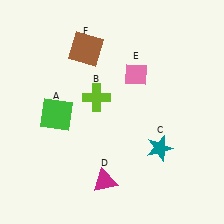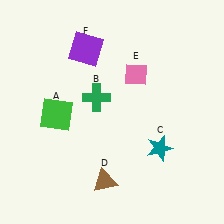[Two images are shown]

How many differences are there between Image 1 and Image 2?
There are 3 differences between the two images.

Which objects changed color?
B changed from lime to green. D changed from magenta to brown. F changed from brown to purple.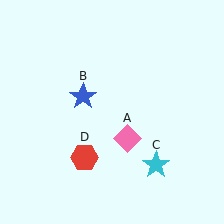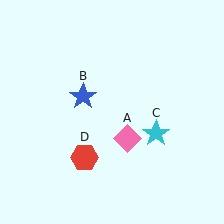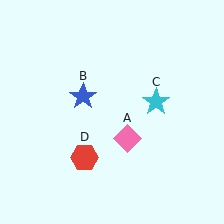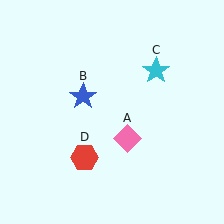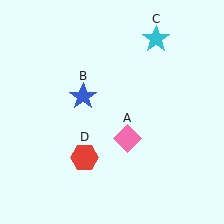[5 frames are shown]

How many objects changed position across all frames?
1 object changed position: cyan star (object C).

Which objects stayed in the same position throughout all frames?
Pink diamond (object A) and blue star (object B) and red hexagon (object D) remained stationary.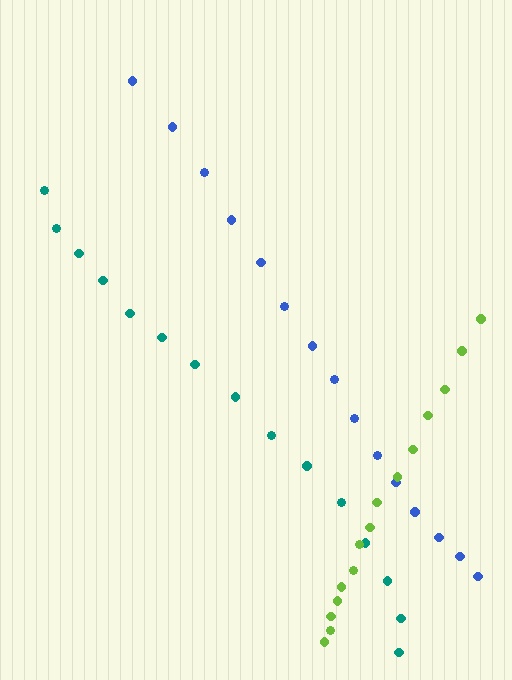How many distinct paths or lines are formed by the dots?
There are 3 distinct paths.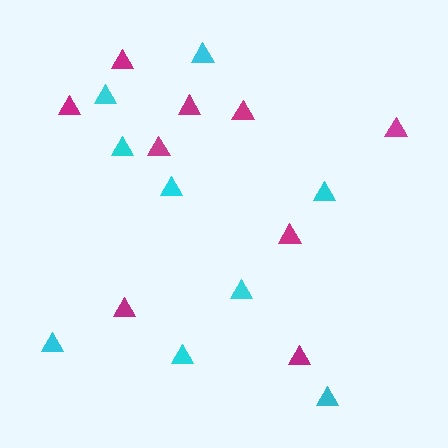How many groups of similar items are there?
There are 2 groups: one group of magenta triangles (9) and one group of cyan triangles (9).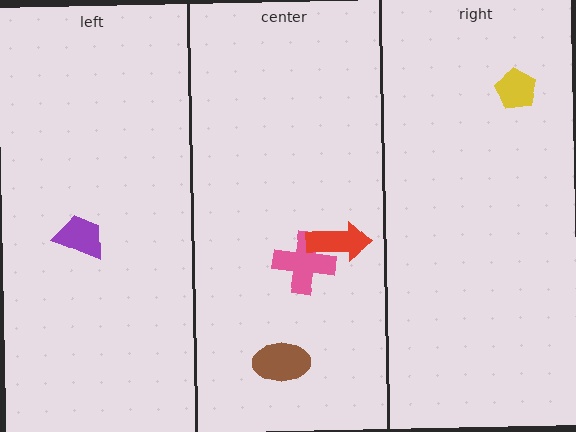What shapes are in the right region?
The yellow pentagon.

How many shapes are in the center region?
3.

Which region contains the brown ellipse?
The center region.